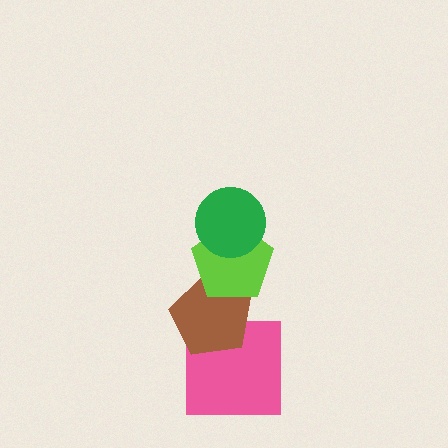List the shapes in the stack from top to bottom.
From top to bottom: the green circle, the lime pentagon, the brown pentagon, the pink square.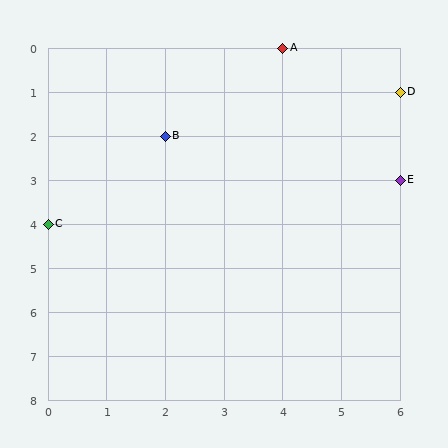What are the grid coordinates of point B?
Point B is at grid coordinates (2, 2).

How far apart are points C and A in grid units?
Points C and A are 4 columns and 4 rows apart (about 5.7 grid units diagonally).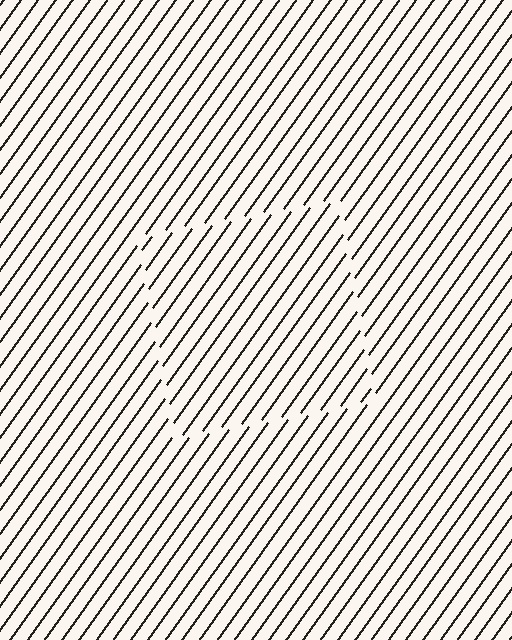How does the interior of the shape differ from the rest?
The interior of the shape contains the same grating, shifted by half a period — the contour is defined by the phase discontinuity where line-ends from the inner and outer gratings abut.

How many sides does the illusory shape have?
4 sides — the line-ends trace a square.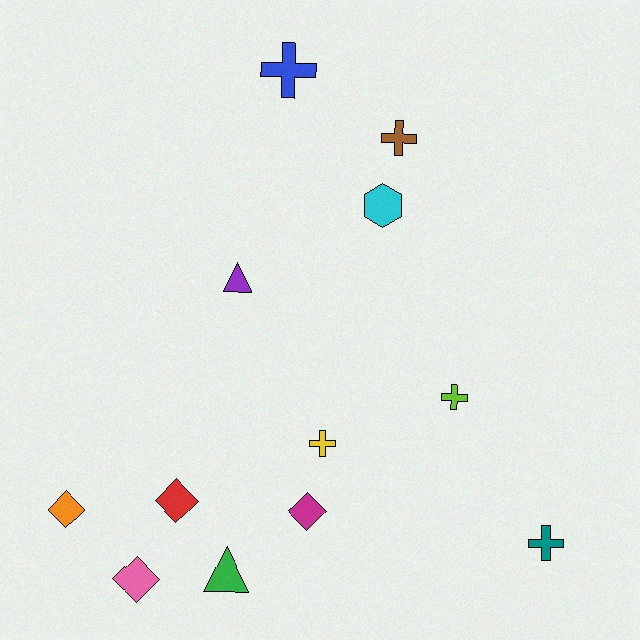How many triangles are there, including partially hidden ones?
There are 2 triangles.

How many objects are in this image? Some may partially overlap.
There are 12 objects.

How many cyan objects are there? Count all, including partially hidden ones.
There is 1 cyan object.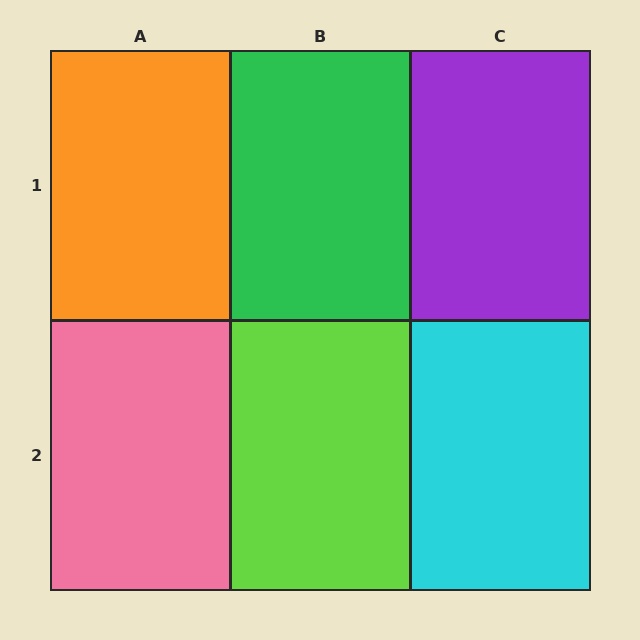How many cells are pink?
1 cell is pink.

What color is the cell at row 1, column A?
Orange.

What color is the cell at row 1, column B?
Green.